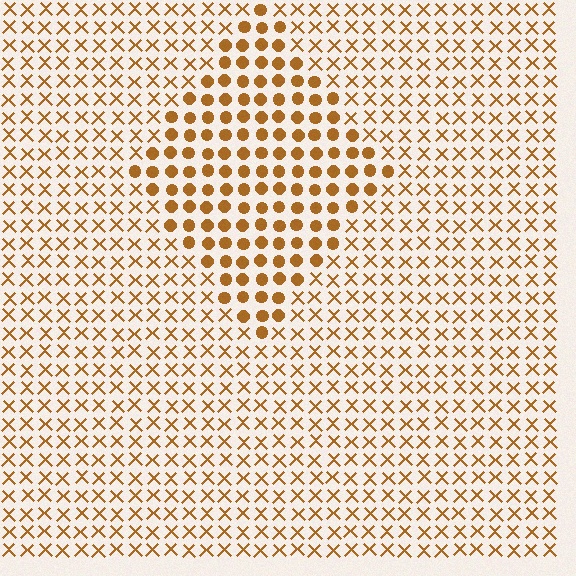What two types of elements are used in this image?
The image uses circles inside the diamond region and X marks outside it.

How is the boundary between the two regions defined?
The boundary is defined by a change in element shape: circles inside vs. X marks outside. All elements share the same color and spacing.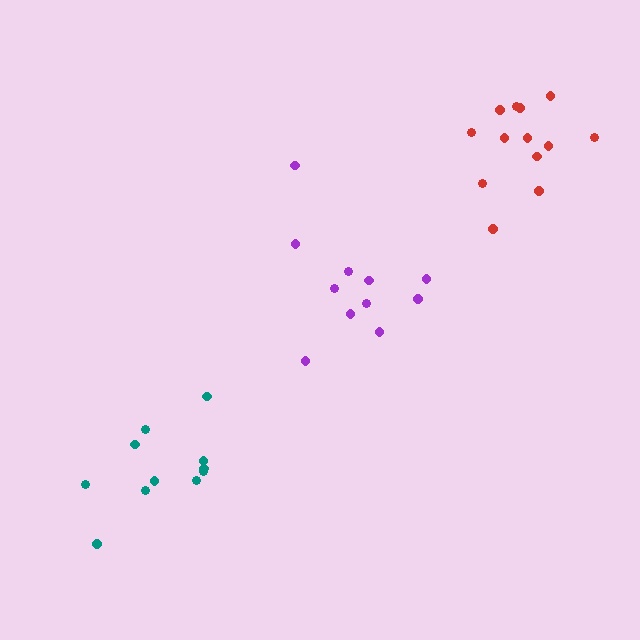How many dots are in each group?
Group 1: 13 dots, Group 2: 11 dots, Group 3: 11 dots (35 total).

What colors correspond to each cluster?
The clusters are colored: red, purple, teal.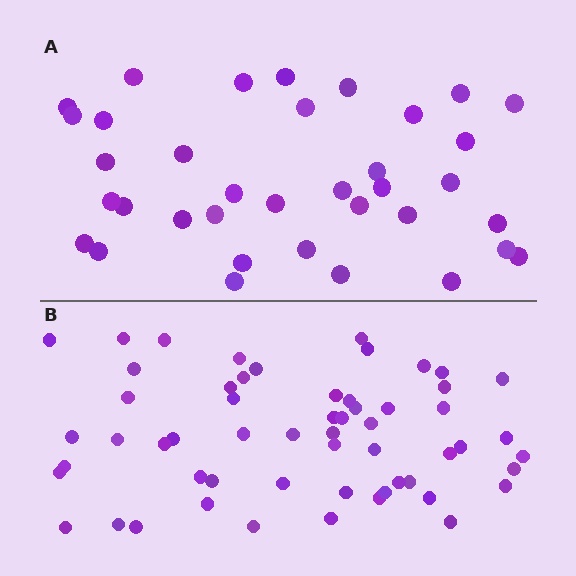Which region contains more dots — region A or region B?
Region B (the bottom region) has more dots.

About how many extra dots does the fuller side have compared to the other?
Region B has approximately 20 more dots than region A.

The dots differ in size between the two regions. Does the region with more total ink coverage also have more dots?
No. Region A has more total ink coverage because its dots are larger, but region B actually contains more individual dots. Total area can be misleading — the number of items is what matters here.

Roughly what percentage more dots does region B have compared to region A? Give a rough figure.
About 60% more.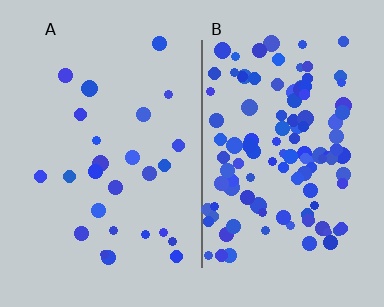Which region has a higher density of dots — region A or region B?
B (the right).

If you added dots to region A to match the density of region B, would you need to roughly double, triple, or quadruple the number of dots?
Approximately quadruple.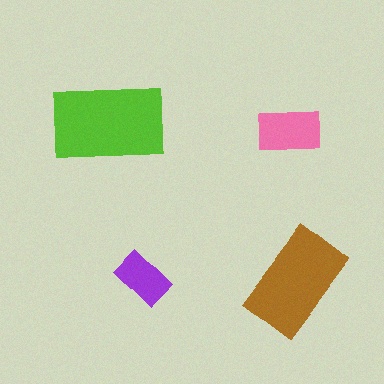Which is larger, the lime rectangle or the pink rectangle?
The lime one.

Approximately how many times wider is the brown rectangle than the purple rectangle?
About 2 times wider.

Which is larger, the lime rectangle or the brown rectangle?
The lime one.